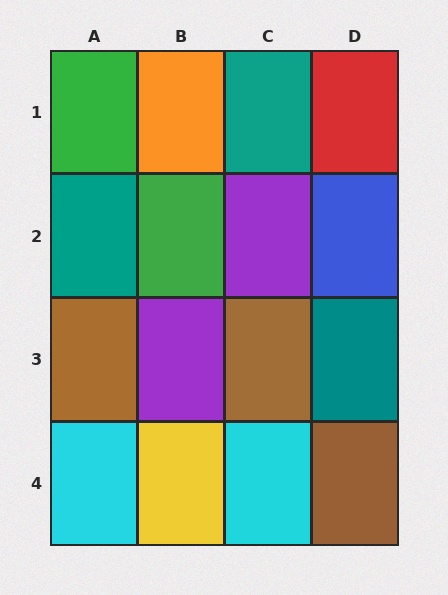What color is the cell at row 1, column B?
Orange.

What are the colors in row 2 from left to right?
Teal, green, purple, blue.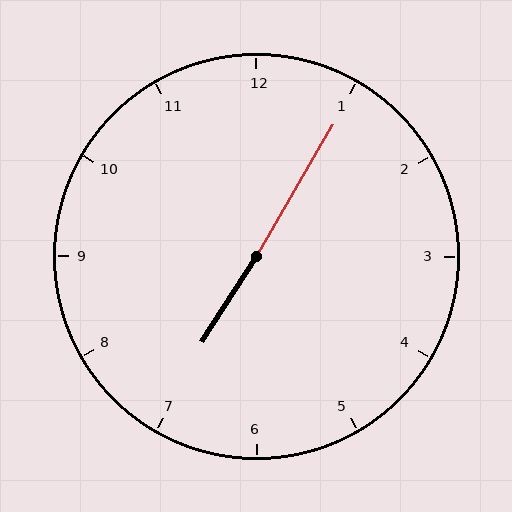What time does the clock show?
7:05.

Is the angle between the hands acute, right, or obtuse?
It is obtuse.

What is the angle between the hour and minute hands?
Approximately 178 degrees.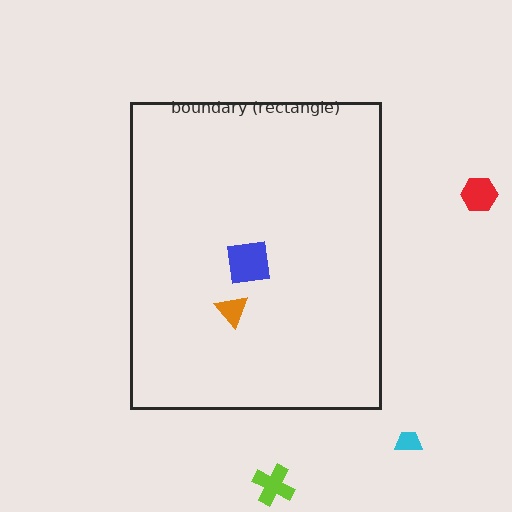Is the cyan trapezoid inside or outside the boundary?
Outside.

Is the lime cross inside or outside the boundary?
Outside.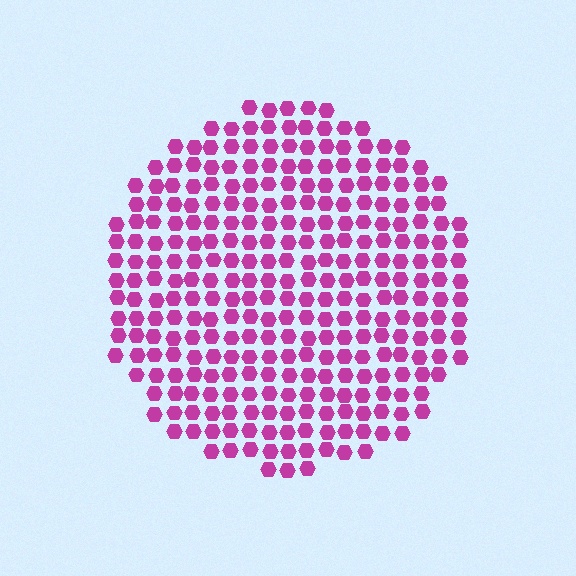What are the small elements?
The small elements are hexagons.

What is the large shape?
The large shape is a circle.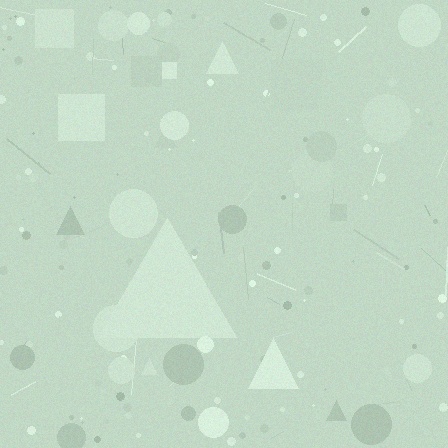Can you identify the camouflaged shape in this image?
The camouflaged shape is a triangle.